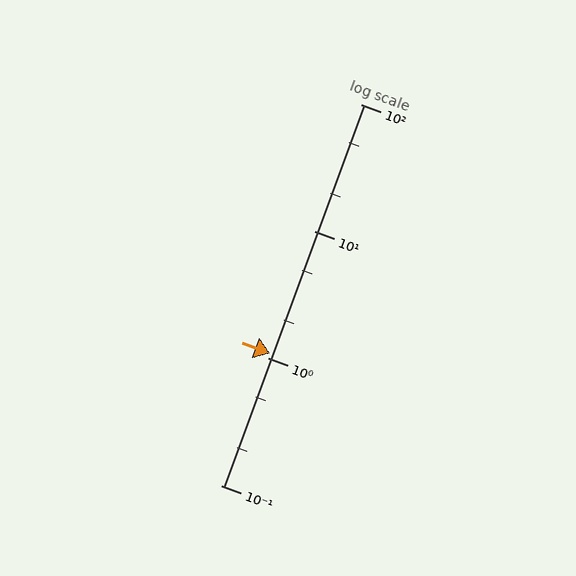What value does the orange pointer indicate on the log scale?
The pointer indicates approximately 1.1.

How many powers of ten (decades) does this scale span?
The scale spans 3 decades, from 0.1 to 100.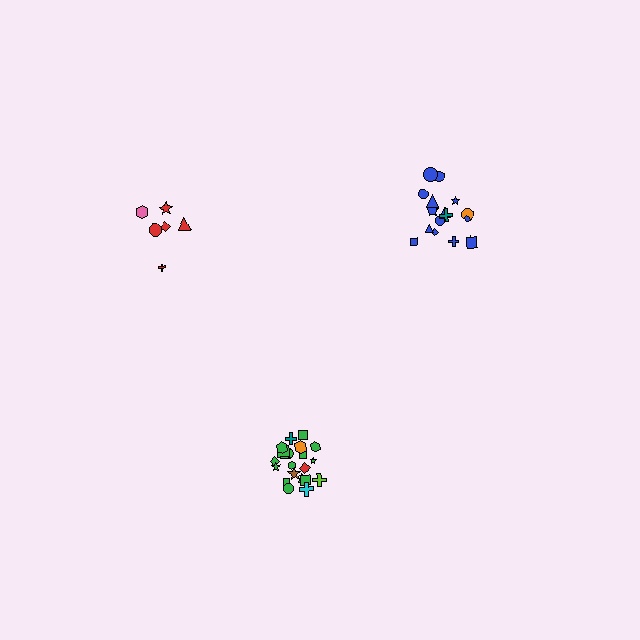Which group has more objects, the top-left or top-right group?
The top-right group.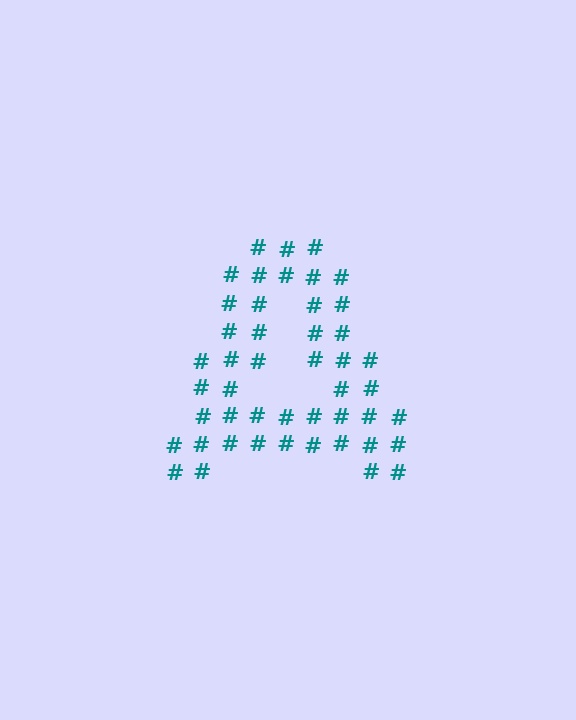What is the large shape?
The large shape is the letter A.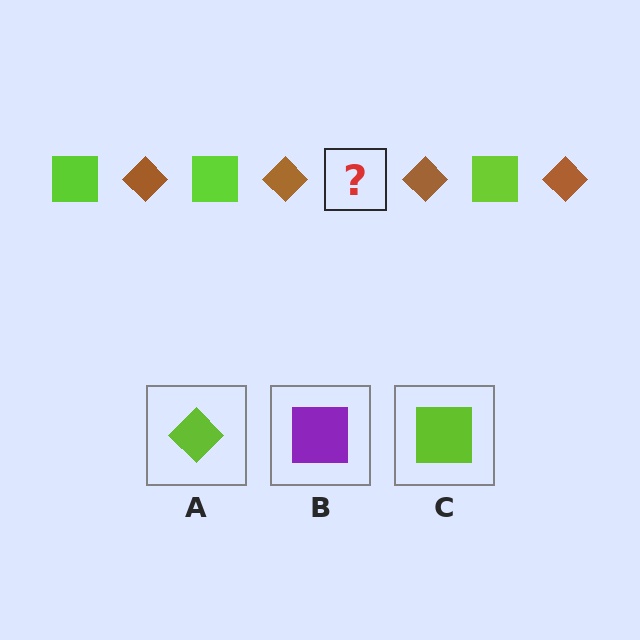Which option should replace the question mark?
Option C.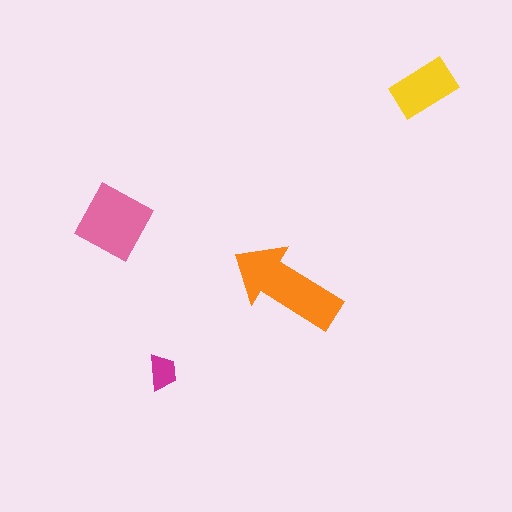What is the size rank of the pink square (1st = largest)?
2nd.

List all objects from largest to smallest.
The orange arrow, the pink square, the yellow rectangle, the magenta trapezoid.